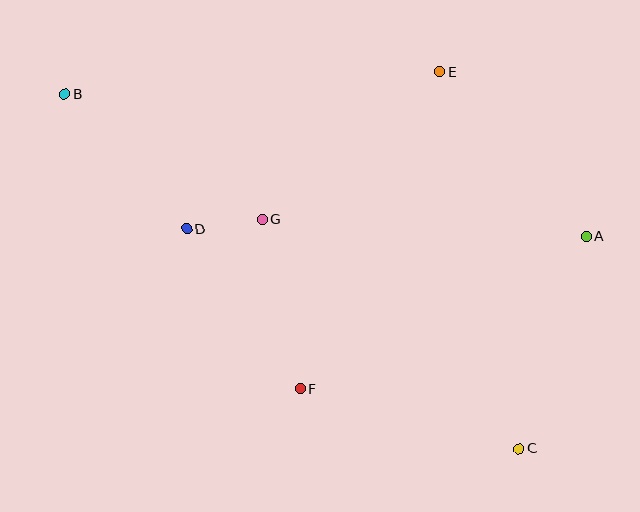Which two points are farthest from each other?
Points B and C are farthest from each other.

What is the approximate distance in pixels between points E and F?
The distance between E and F is approximately 347 pixels.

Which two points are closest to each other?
Points D and G are closest to each other.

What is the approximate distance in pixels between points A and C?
The distance between A and C is approximately 223 pixels.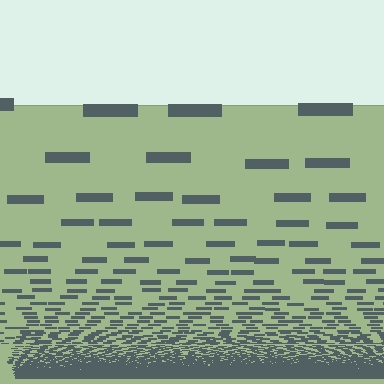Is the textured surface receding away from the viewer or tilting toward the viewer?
The surface appears to tilt toward the viewer. Texture elements get larger and sparser toward the top.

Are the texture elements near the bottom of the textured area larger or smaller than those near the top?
Smaller. The gradient is inverted — elements near the bottom are smaller and denser.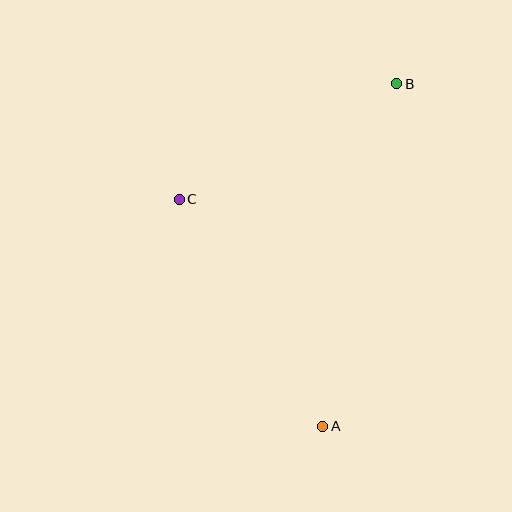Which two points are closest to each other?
Points B and C are closest to each other.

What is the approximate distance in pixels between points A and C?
The distance between A and C is approximately 268 pixels.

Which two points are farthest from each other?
Points A and B are farthest from each other.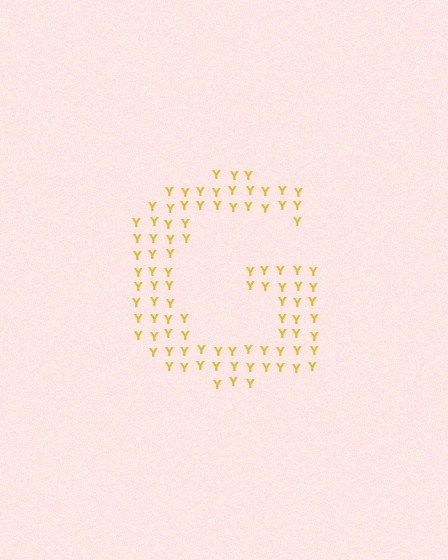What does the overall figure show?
The overall figure shows the letter G.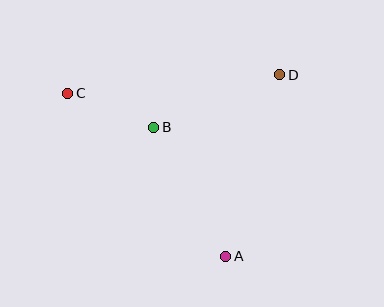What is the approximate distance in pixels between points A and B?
The distance between A and B is approximately 148 pixels.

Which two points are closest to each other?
Points B and C are closest to each other.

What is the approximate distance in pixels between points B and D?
The distance between B and D is approximately 136 pixels.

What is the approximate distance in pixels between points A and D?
The distance between A and D is approximately 189 pixels.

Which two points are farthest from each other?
Points A and C are farthest from each other.